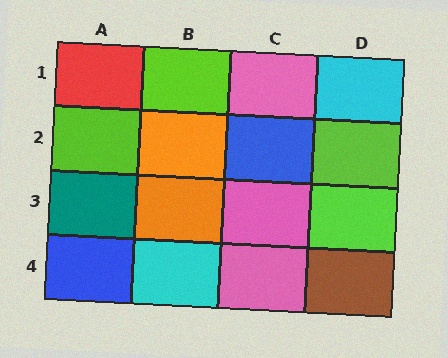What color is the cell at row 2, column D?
Lime.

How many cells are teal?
1 cell is teal.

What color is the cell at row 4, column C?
Pink.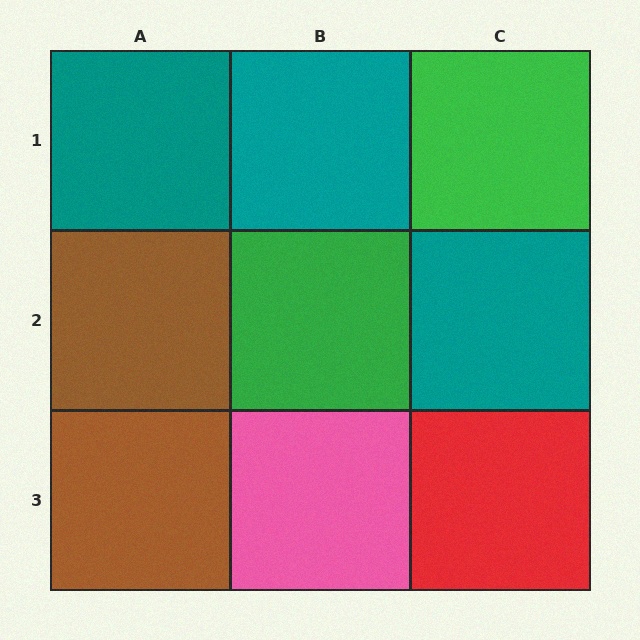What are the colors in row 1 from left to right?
Teal, teal, green.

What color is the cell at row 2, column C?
Teal.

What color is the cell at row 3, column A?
Brown.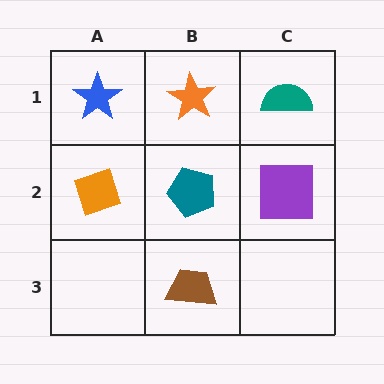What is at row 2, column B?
A teal pentagon.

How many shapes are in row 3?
1 shape.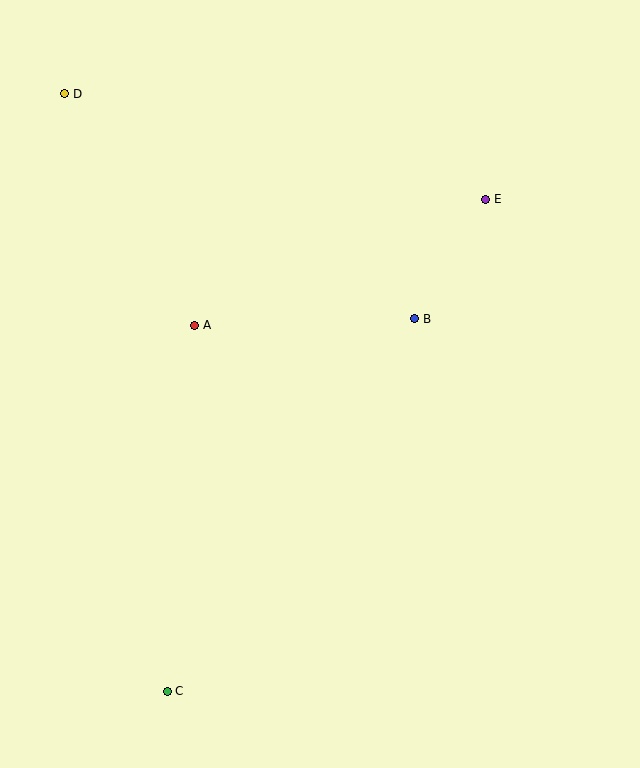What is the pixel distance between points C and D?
The distance between C and D is 606 pixels.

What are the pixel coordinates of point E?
Point E is at (486, 199).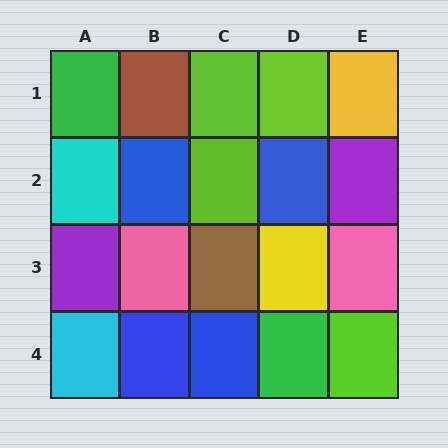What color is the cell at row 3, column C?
Brown.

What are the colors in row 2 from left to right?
Cyan, blue, lime, blue, purple.